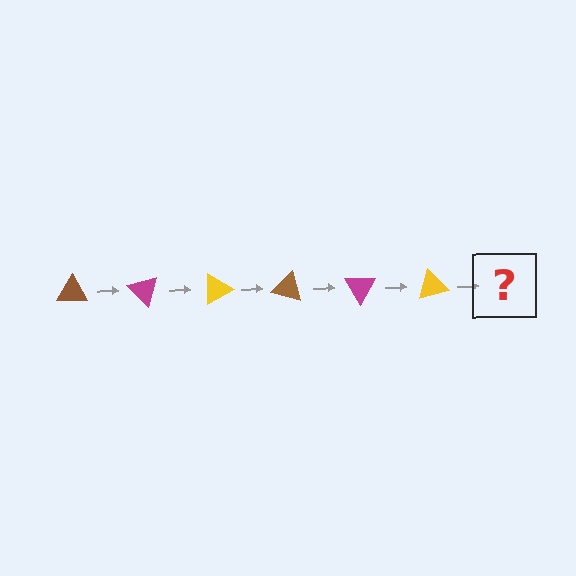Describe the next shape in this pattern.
It should be a brown triangle, rotated 270 degrees from the start.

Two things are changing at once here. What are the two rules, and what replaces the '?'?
The two rules are that it rotates 45 degrees each step and the color cycles through brown, magenta, and yellow. The '?' should be a brown triangle, rotated 270 degrees from the start.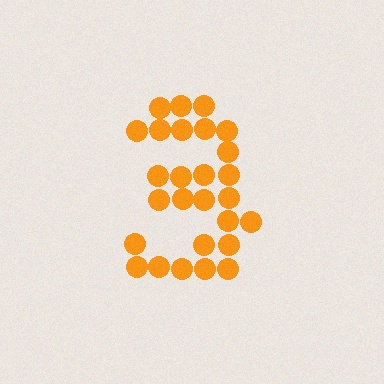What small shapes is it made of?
It is made of small circles.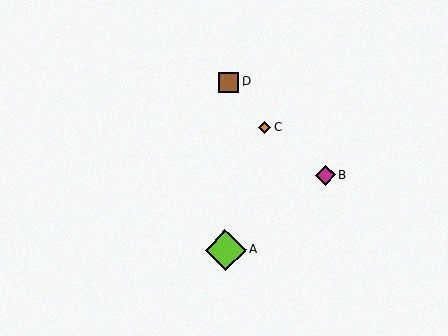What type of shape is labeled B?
Shape B is a magenta diamond.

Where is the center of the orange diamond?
The center of the orange diamond is at (265, 127).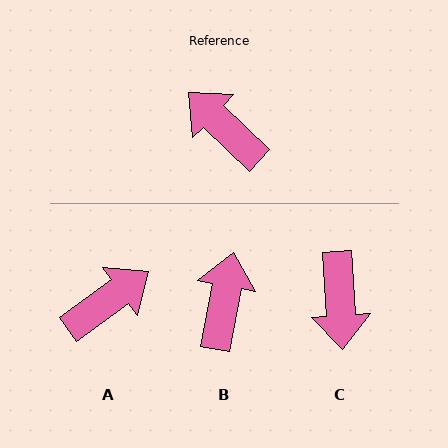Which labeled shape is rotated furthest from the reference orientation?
C, about 137 degrees away.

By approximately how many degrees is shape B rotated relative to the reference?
Approximately 57 degrees clockwise.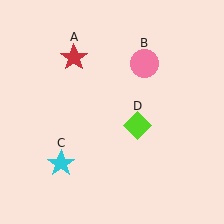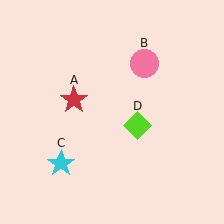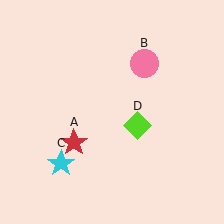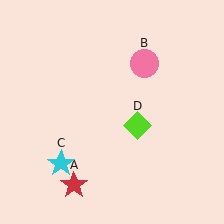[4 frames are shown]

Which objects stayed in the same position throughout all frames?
Pink circle (object B) and cyan star (object C) and lime diamond (object D) remained stationary.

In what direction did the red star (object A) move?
The red star (object A) moved down.